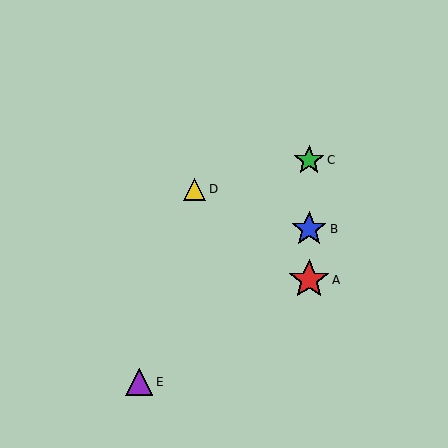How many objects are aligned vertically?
3 objects (A, B, C) are aligned vertically.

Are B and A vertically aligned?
Yes, both are at x≈309.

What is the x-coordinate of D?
Object D is at x≈195.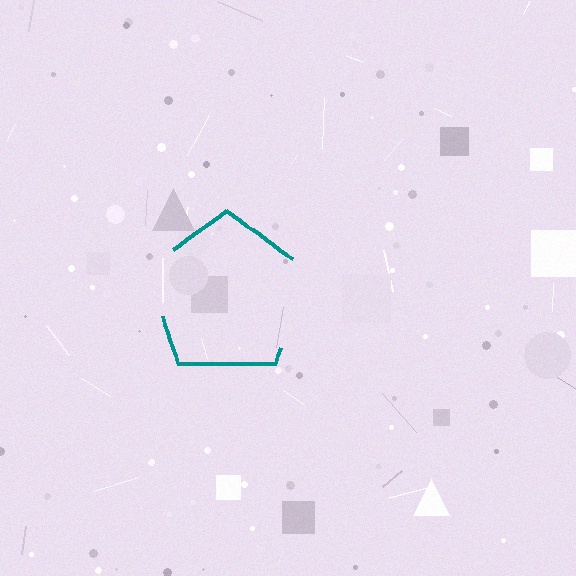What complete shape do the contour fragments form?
The contour fragments form a pentagon.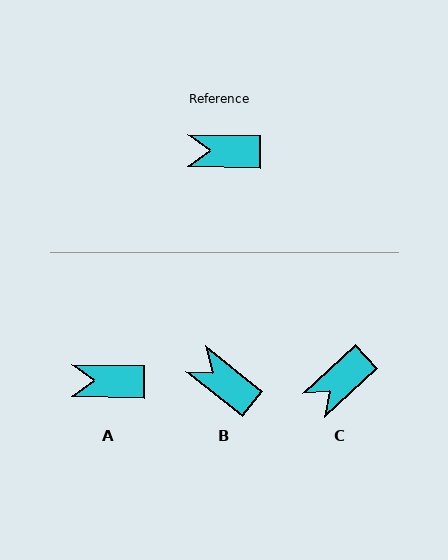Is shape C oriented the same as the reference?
No, it is off by about 43 degrees.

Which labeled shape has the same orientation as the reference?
A.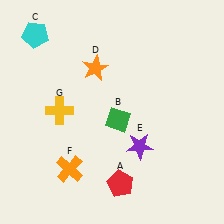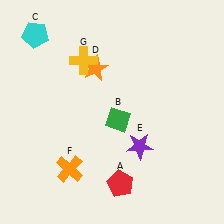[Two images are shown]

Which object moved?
The yellow cross (G) moved up.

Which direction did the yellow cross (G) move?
The yellow cross (G) moved up.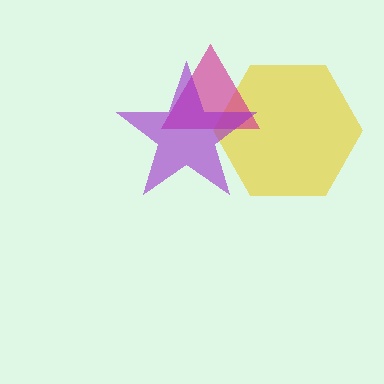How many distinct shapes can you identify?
There are 3 distinct shapes: a yellow hexagon, a magenta triangle, a purple star.